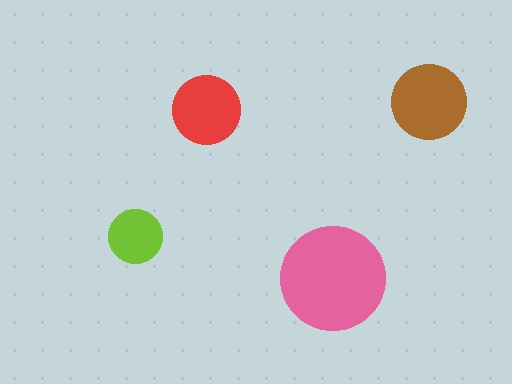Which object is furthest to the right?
The brown circle is rightmost.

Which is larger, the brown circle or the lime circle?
The brown one.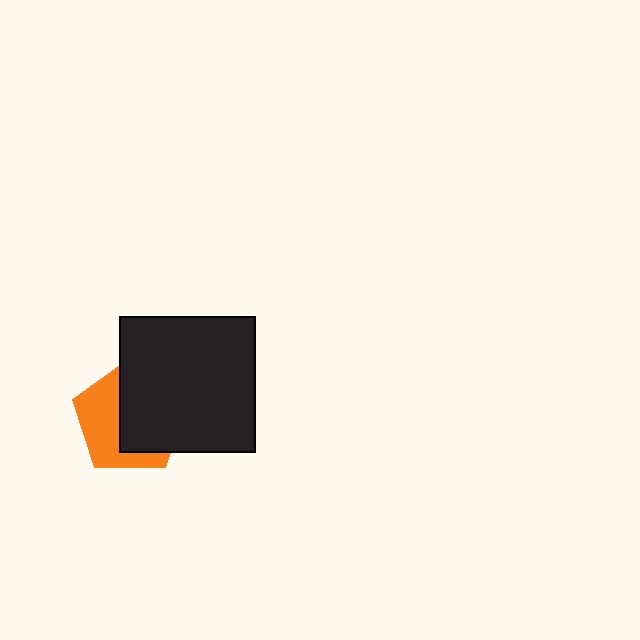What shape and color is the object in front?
The object in front is a black square.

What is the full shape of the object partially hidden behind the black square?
The partially hidden object is an orange pentagon.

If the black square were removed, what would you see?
You would see the complete orange pentagon.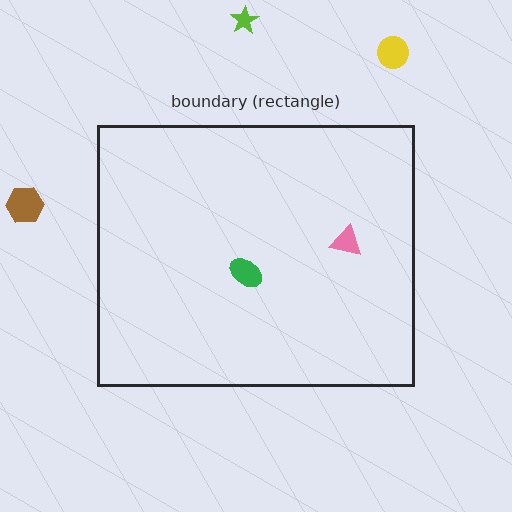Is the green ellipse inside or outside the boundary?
Inside.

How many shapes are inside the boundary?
2 inside, 3 outside.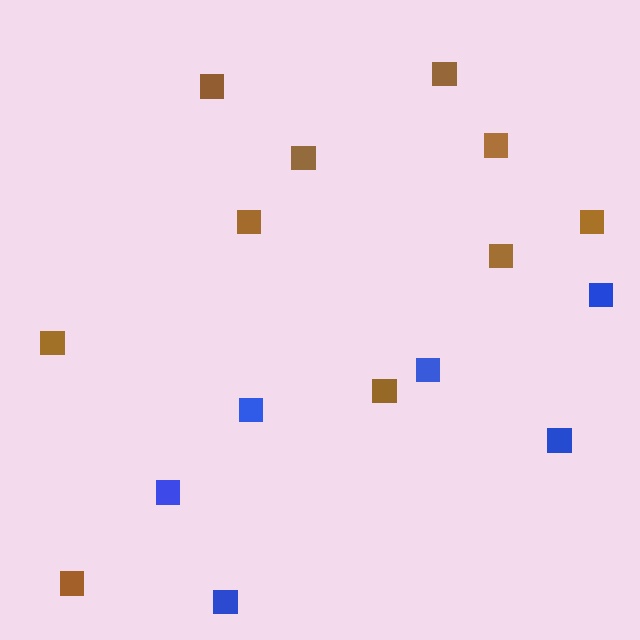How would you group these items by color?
There are 2 groups: one group of blue squares (6) and one group of brown squares (10).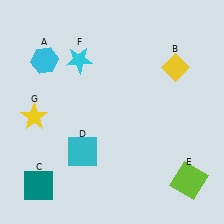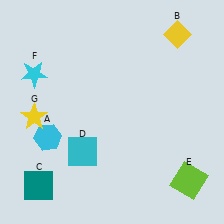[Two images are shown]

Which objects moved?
The objects that moved are: the cyan hexagon (A), the yellow diamond (B), the cyan star (F).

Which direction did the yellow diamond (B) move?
The yellow diamond (B) moved up.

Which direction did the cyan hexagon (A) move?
The cyan hexagon (A) moved down.